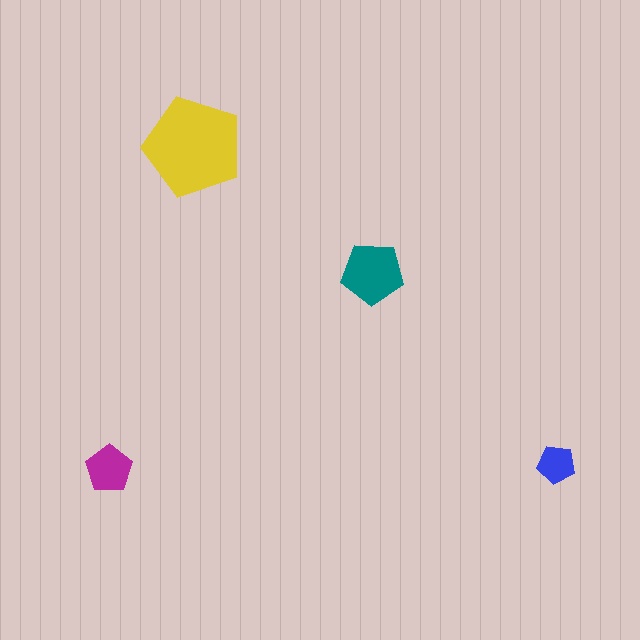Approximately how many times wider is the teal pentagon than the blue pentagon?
About 1.5 times wider.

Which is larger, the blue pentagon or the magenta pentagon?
The magenta one.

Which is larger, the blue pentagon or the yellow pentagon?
The yellow one.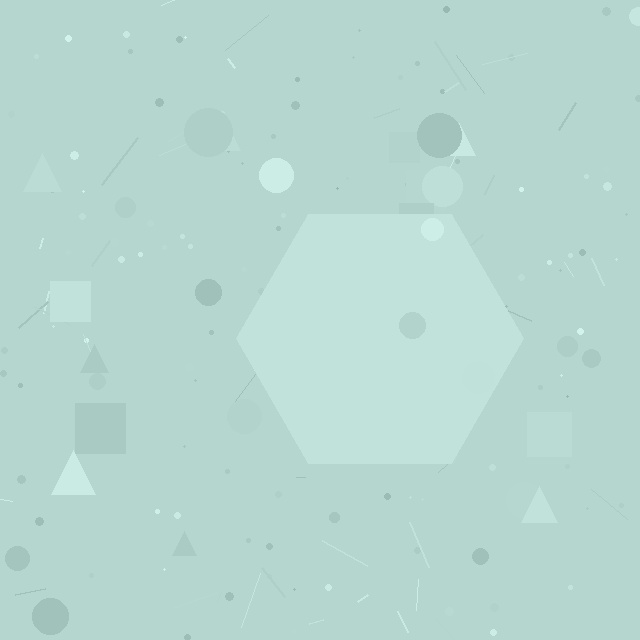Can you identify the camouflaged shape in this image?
The camouflaged shape is a hexagon.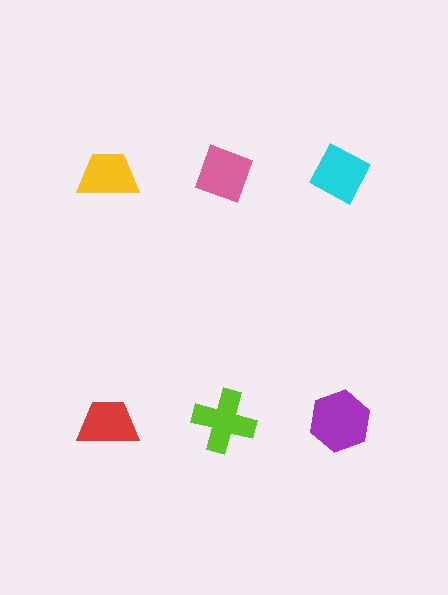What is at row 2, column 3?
A purple hexagon.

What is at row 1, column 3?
A cyan diamond.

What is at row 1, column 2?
A pink diamond.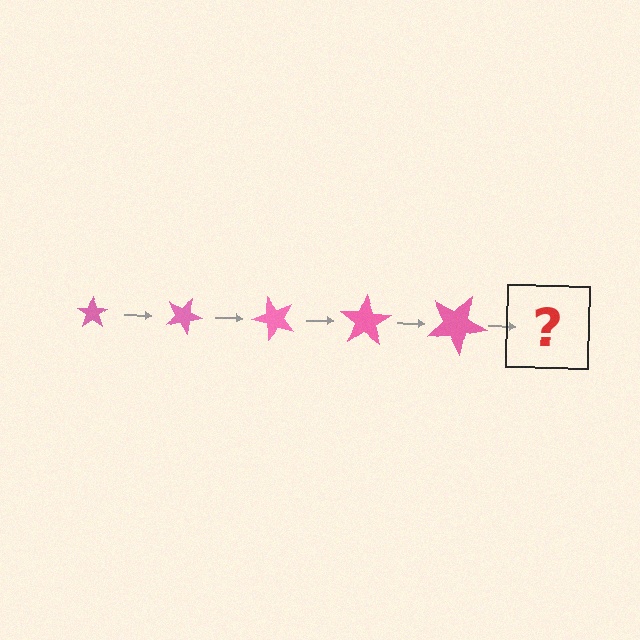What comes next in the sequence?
The next element should be a star, larger than the previous one and rotated 125 degrees from the start.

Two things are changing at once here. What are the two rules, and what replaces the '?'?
The two rules are that the star grows larger each step and it rotates 25 degrees each step. The '?' should be a star, larger than the previous one and rotated 125 degrees from the start.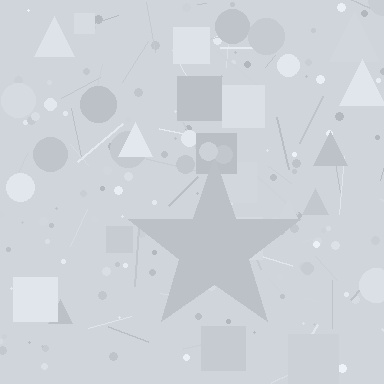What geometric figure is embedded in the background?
A star is embedded in the background.